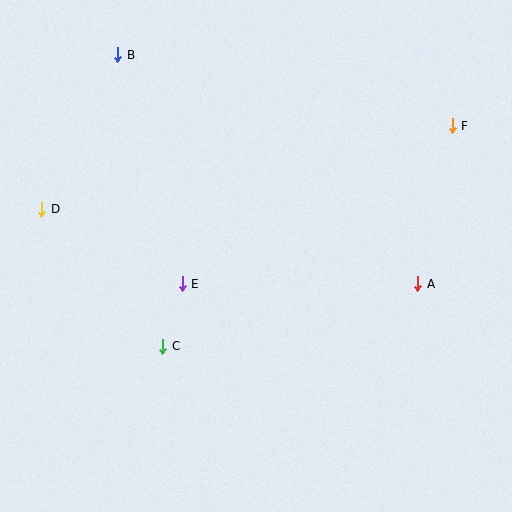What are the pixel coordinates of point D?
Point D is at (41, 209).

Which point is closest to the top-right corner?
Point F is closest to the top-right corner.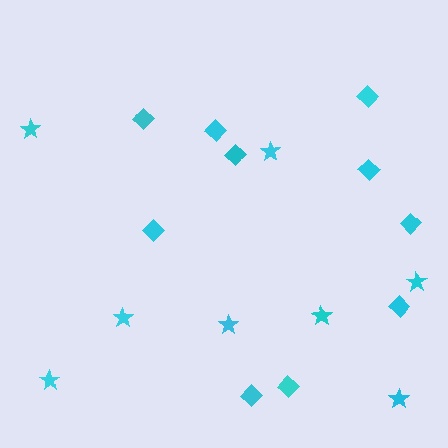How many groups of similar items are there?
There are 2 groups: one group of diamonds (10) and one group of stars (8).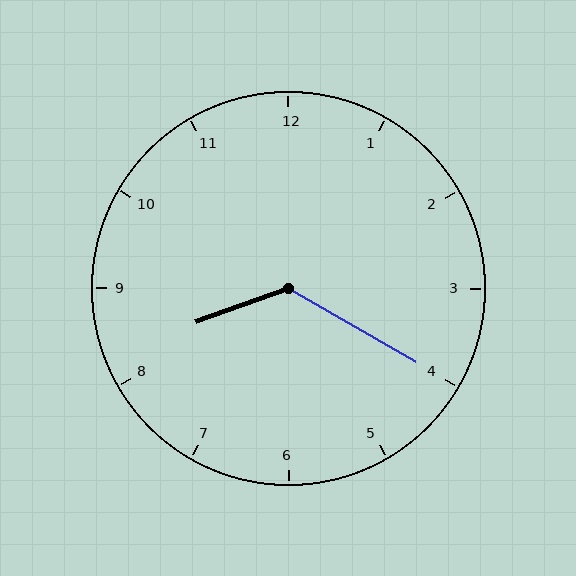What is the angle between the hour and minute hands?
Approximately 130 degrees.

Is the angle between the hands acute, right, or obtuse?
It is obtuse.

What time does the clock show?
8:20.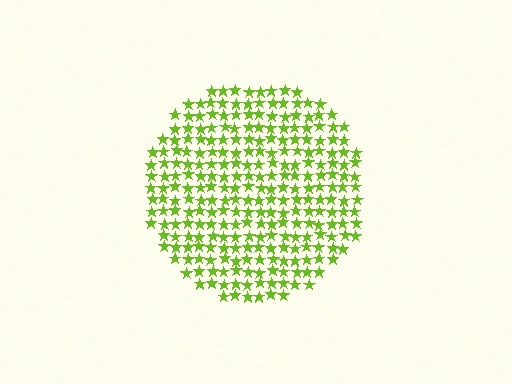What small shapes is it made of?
It is made of small stars.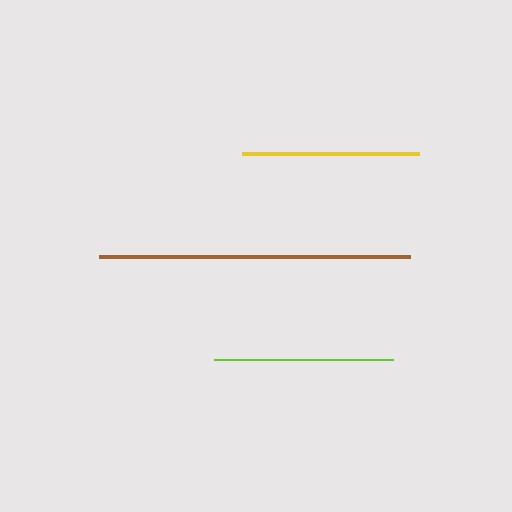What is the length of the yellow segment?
The yellow segment is approximately 177 pixels long.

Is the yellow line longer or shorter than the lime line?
The lime line is longer than the yellow line.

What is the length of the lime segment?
The lime segment is approximately 179 pixels long.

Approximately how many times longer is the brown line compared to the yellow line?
The brown line is approximately 1.8 times the length of the yellow line.